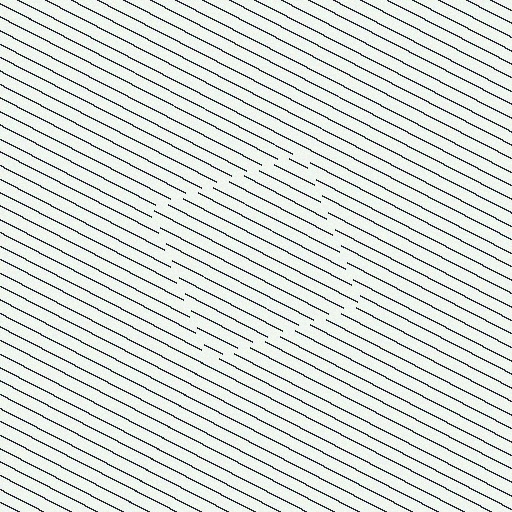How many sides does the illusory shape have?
4 sides — the line-ends trace a square.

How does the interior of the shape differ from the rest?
The interior of the shape contains the same grating, shifted by half a period — the contour is defined by the phase discontinuity where line-ends from the inner and outer gratings abut.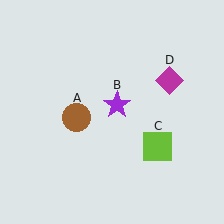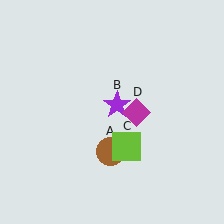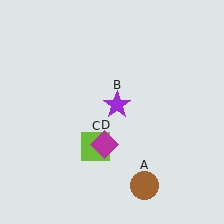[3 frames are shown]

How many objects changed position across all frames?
3 objects changed position: brown circle (object A), lime square (object C), magenta diamond (object D).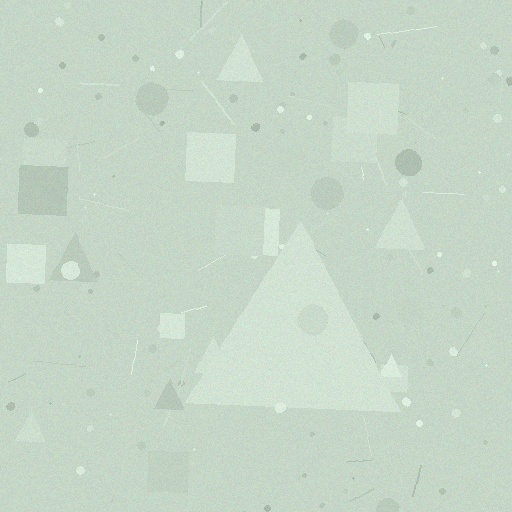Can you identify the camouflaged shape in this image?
The camouflaged shape is a triangle.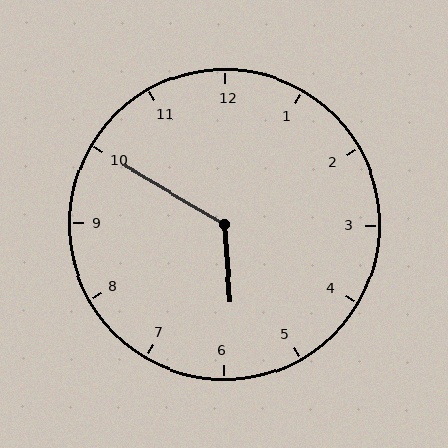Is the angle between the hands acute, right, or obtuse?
It is obtuse.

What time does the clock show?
5:50.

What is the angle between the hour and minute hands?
Approximately 125 degrees.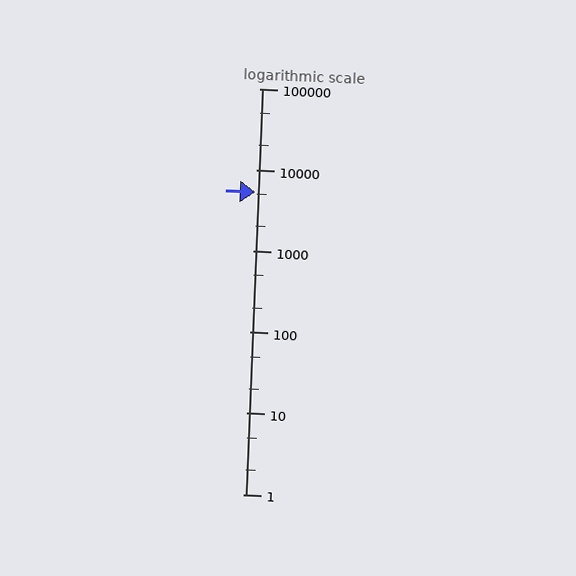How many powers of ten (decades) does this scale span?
The scale spans 5 decades, from 1 to 100000.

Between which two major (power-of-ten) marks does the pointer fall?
The pointer is between 1000 and 10000.